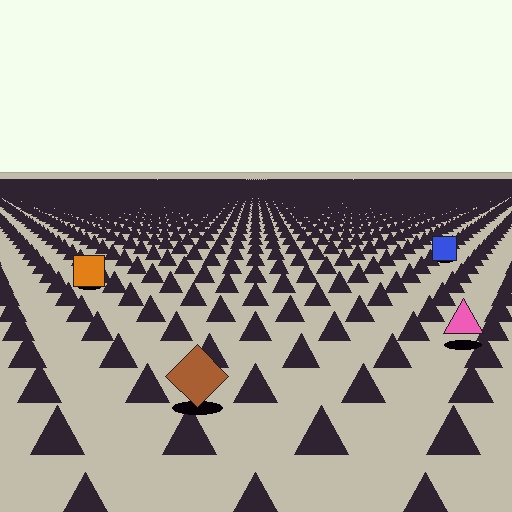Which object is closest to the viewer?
The brown diamond is closest. The texture marks near it are larger and more spread out.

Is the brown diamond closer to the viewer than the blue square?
Yes. The brown diamond is closer — you can tell from the texture gradient: the ground texture is coarser near it.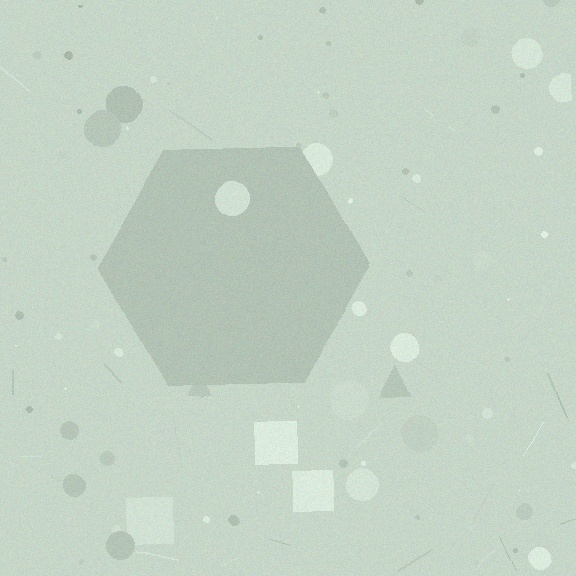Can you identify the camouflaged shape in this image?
The camouflaged shape is a hexagon.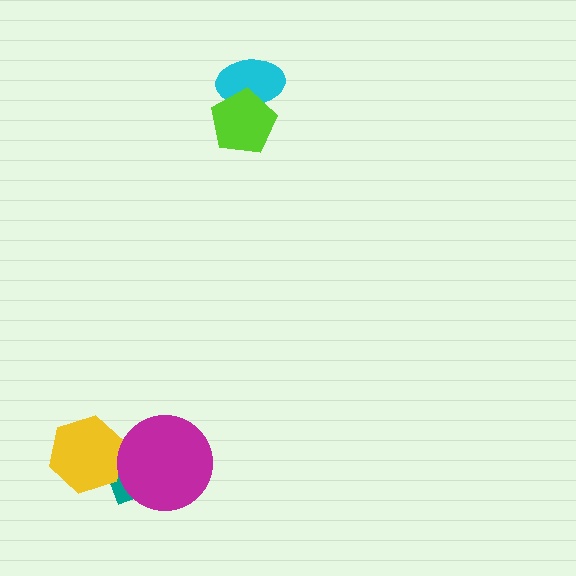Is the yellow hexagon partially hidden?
Yes, it is partially covered by another shape.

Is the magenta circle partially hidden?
No, no other shape covers it.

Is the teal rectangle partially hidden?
Yes, it is partially covered by another shape.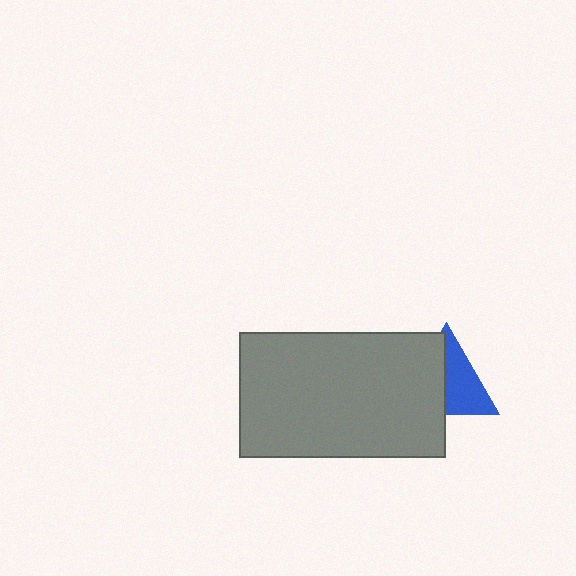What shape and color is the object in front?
The object in front is a gray rectangle.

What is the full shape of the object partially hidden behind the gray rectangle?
The partially hidden object is a blue triangle.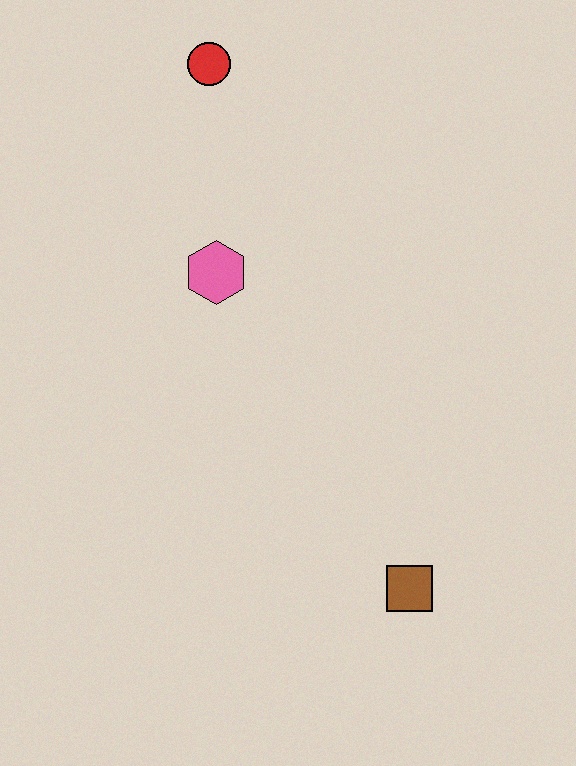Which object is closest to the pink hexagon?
The red circle is closest to the pink hexagon.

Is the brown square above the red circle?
No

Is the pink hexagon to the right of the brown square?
No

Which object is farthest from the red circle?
The brown square is farthest from the red circle.